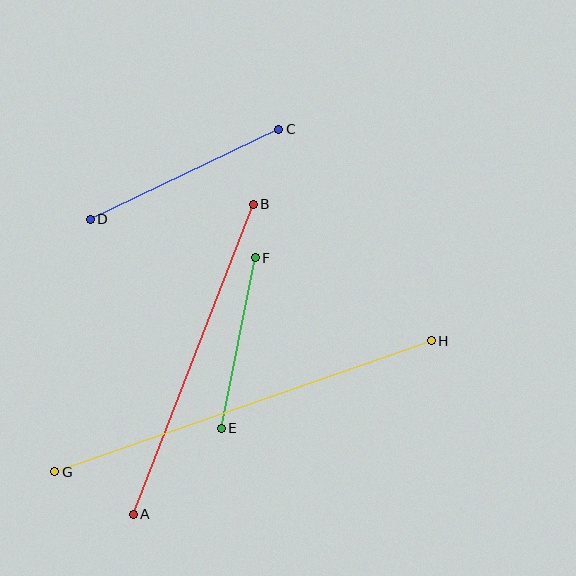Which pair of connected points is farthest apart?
Points G and H are farthest apart.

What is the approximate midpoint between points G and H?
The midpoint is at approximately (243, 406) pixels.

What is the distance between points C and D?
The distance is approximately 209 pixels.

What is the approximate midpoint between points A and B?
The midpoint is at approximately (193, 359) pixels.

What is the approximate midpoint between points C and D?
The midpoint is at approximately (184, 174) pixels.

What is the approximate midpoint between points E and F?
The midpoint is at approximately (238, 343) pixels.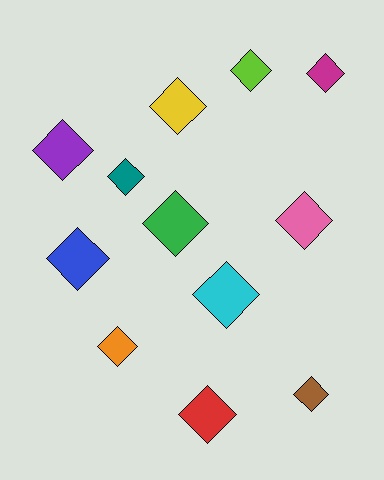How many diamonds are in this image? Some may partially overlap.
There are 12 diamonds.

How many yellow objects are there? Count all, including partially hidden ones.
There is 1 yellow object.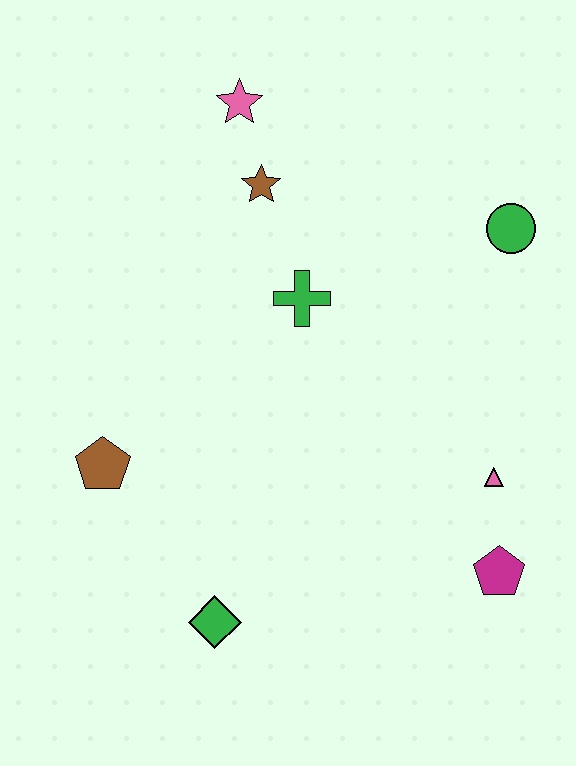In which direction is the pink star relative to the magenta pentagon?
The pink star is above the magenta pentagon.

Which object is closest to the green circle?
The green cross is closest to the green circle.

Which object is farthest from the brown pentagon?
The green circle is farthest from the brown pentagon.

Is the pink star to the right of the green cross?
No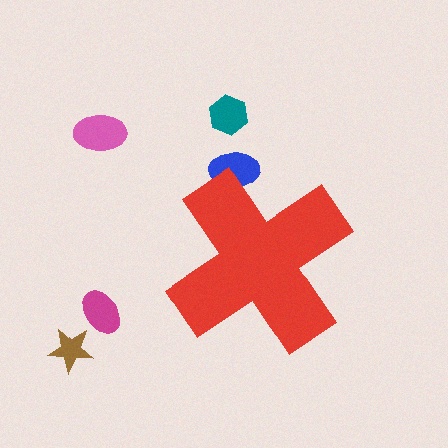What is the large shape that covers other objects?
A red cross.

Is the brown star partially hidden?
No, the brown star is fully visible.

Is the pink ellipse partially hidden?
No, the pink ellipse is fully visible.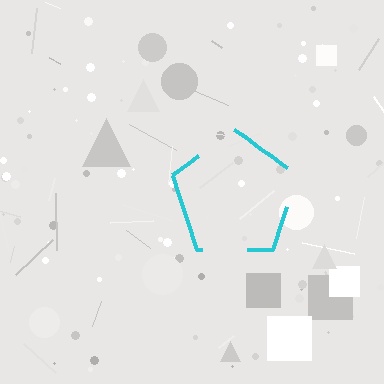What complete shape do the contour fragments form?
The contour fragments form a pentagon.